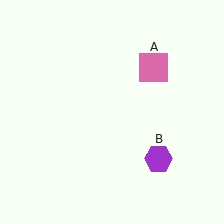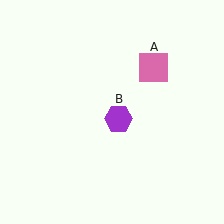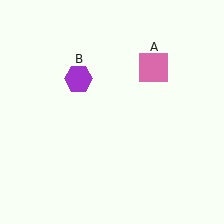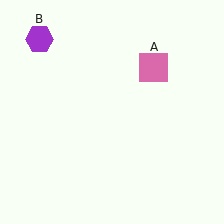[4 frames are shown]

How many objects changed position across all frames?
1 object changed position: purple hexagon (object B).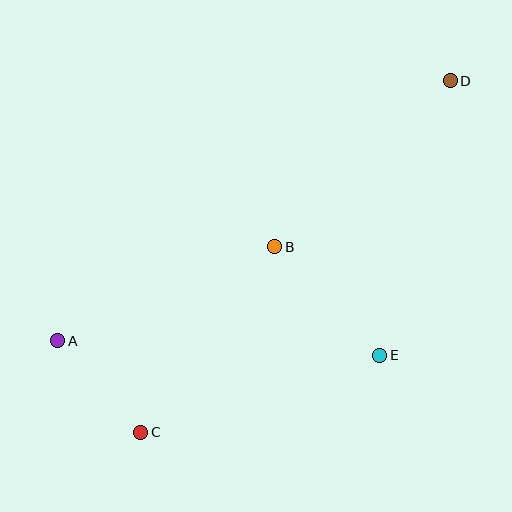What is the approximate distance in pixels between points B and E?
The distance between B and E is approximately 151 pixels.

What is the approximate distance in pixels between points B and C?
The distance between B and C is approximately 229 pixels.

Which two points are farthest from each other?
Points A and D are farthest from each other.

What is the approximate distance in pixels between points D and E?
The distance between D and E is approximately 283 pixels.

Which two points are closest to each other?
Points A and C are closest to each other.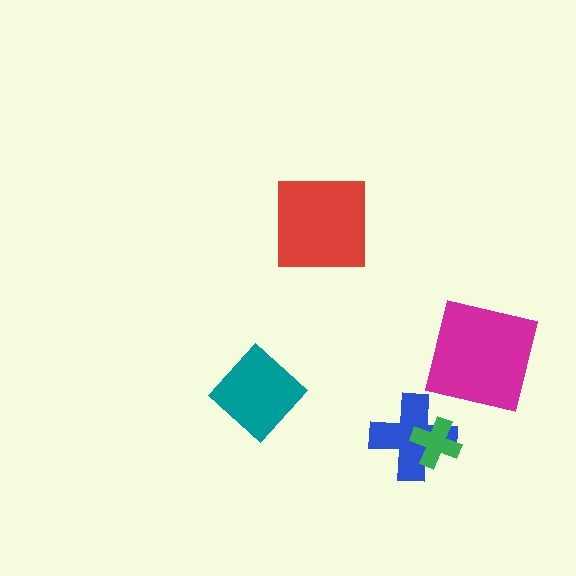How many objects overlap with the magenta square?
0 objects overlap with the magenta square.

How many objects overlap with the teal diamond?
0 objects overlap with the teal diamond.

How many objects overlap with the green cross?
1 object overlaps with the green cross.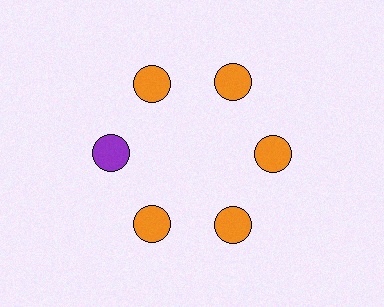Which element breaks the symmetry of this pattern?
The purple circle at roughly the 9 o'clock position breaks the symmetry. All other shapes are orange circles.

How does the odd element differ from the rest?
It has a different color: purple instead of orange.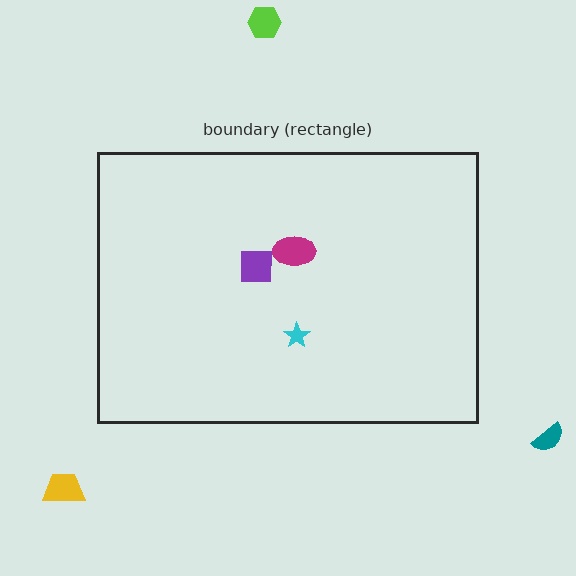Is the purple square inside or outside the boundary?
Inside.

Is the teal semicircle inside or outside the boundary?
Outside.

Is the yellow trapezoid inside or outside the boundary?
Outside.